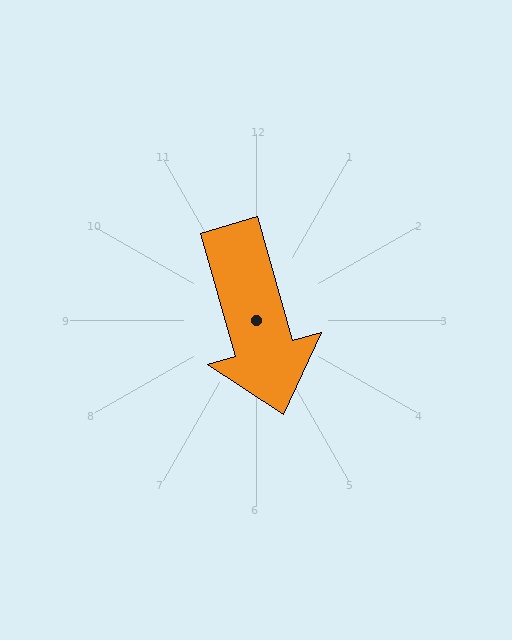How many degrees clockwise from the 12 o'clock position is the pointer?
Approximately 164 degrees.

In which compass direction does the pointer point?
South.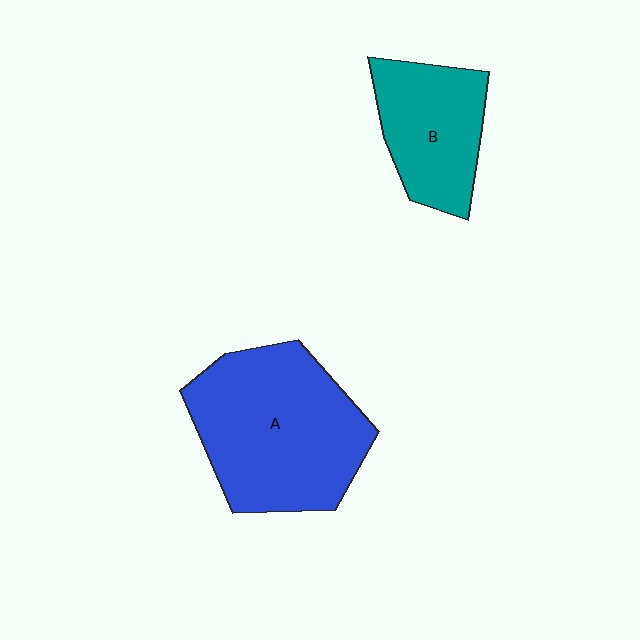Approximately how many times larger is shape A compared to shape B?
Approximately 1.8 times.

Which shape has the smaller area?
Shape B (teal).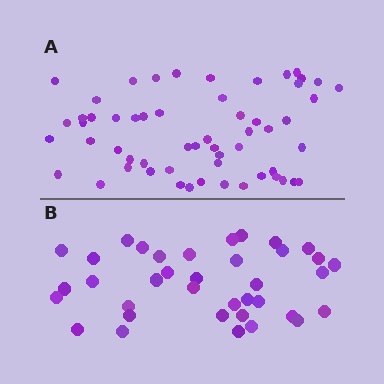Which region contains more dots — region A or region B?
Region A (the top region) has more dots.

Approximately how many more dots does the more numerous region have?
Region A has approximately 20 more dots than region B.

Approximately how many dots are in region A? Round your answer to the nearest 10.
About 60 dots. (The exact count is 57, which rounds to 60.)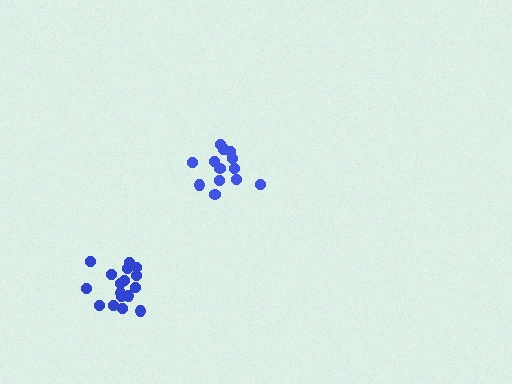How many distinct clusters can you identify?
There are 2 distinct clusters.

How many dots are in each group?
Group 1: 17 dots, Group 2: 14 dots (31 total).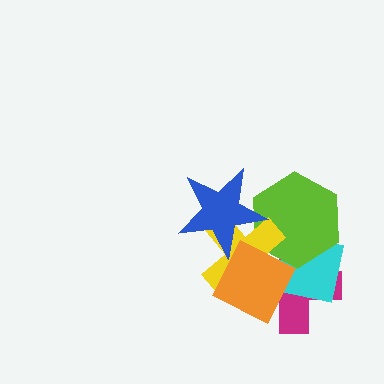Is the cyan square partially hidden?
Yes, it is partially covered by another shape.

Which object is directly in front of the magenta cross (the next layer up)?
The cyan square is directly in front of the magenta cross.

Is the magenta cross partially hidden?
Yes, it is partially covered by another shape.